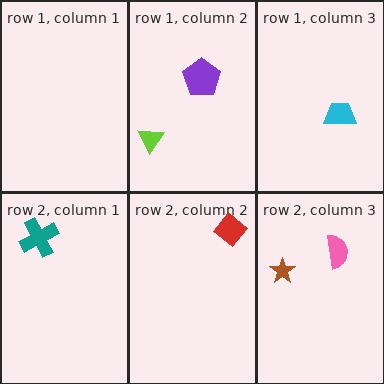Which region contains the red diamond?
The row 2, column 2 region.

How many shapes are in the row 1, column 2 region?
2.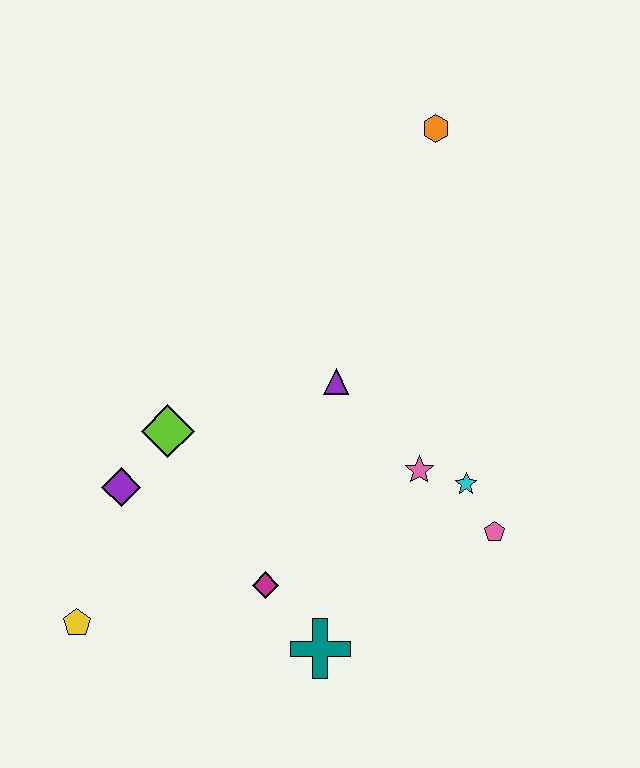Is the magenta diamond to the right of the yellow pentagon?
Yes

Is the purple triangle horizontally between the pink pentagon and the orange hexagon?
No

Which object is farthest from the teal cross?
The orange hexagon is farthest from the teal cross.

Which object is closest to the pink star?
The cyan star is closest to the pink star.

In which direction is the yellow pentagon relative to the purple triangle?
The yellow pentagon is to the left of the purple triangle.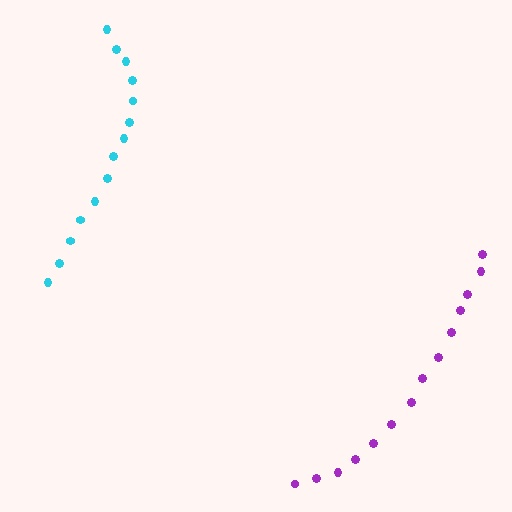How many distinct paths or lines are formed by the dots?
There are 2 distinct paths.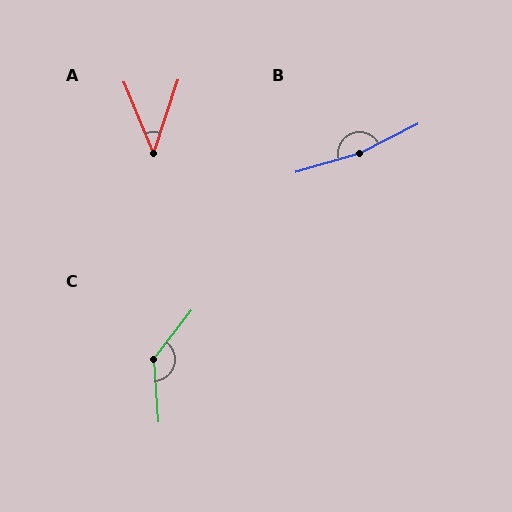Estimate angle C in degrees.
Approximately 138 degrees.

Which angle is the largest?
B, at approximately 169 degrees.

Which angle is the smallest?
A, at approximately 40 degrees.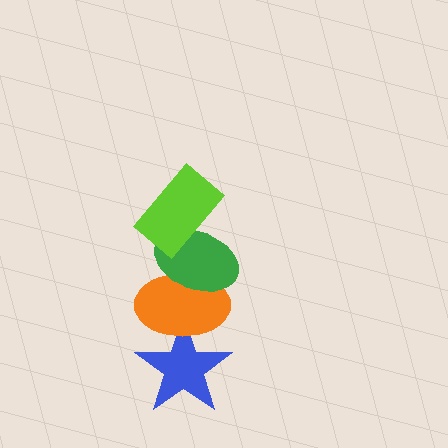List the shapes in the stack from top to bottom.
From top to bottom: the lime rectangle, the green ellipse, the orange ellipse, the blue star.